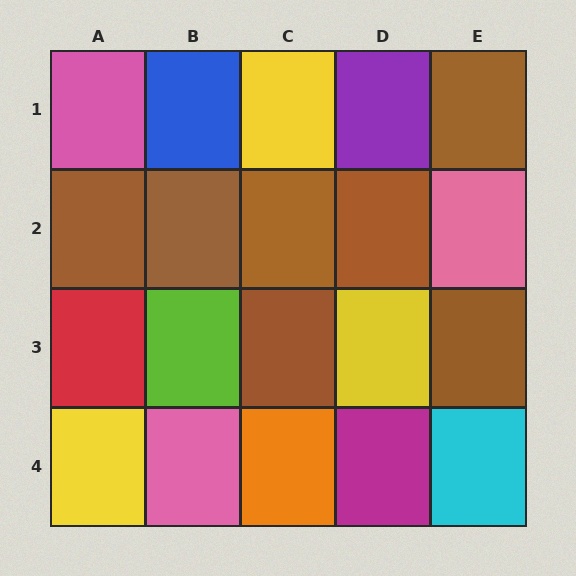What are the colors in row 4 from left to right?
Yellow, pink, orange, magenta, cyan.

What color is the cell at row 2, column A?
Brown.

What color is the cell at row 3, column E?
Brown.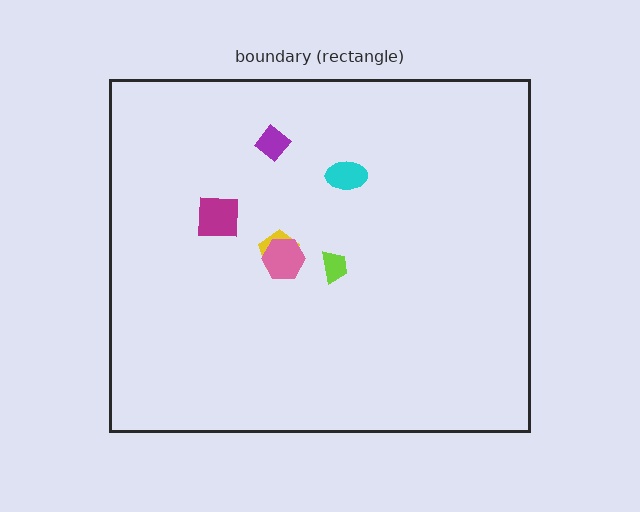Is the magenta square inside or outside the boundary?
Inside.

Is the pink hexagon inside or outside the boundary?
Inside.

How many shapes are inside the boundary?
6 inside, 0 outside.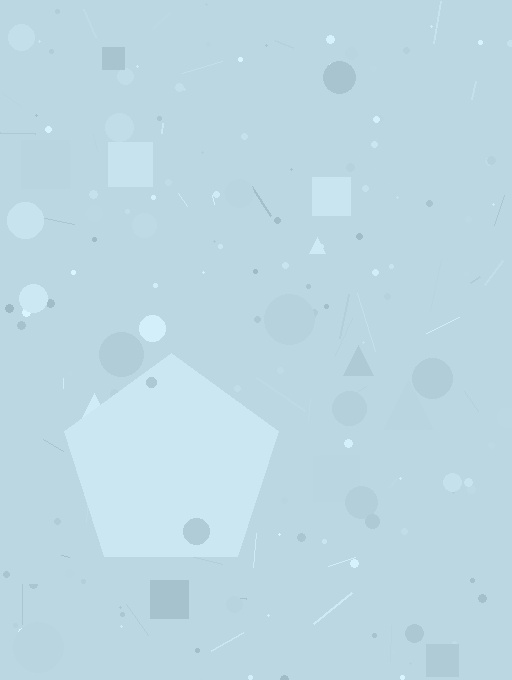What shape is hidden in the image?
A pentagon is hidden in the image.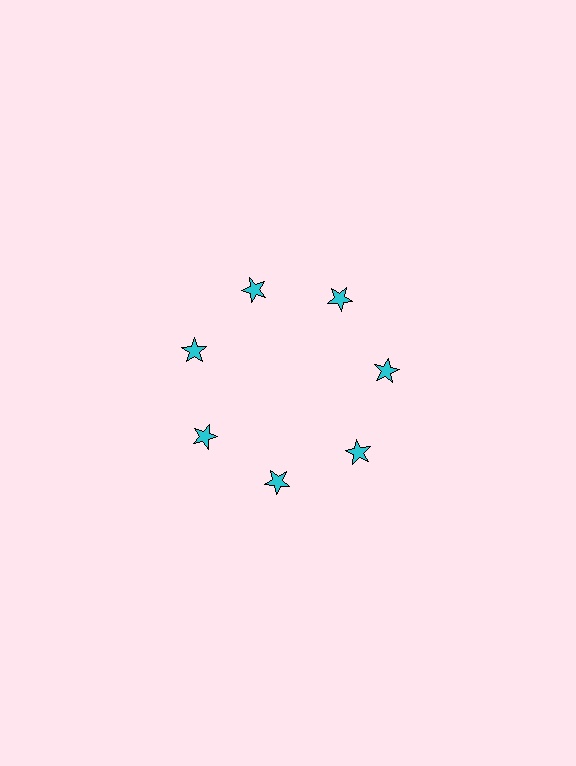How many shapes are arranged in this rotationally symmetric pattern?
There are 7 shapes, arranged in 7 groups of 1.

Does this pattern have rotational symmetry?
Yes, this pattern has 7-fold rotational symmetry. It looks the same after rotating 51 degrees around the center.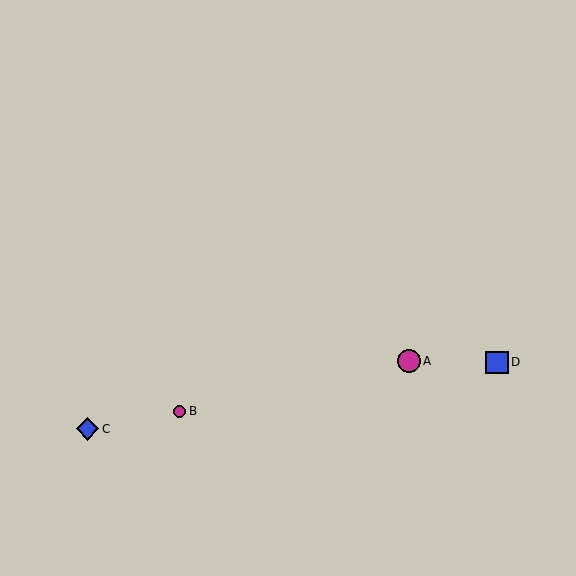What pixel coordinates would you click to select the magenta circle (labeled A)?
Click at (409, 361) to select the magenta circle A.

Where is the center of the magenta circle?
The center of the magenta circle is at (180, 411).